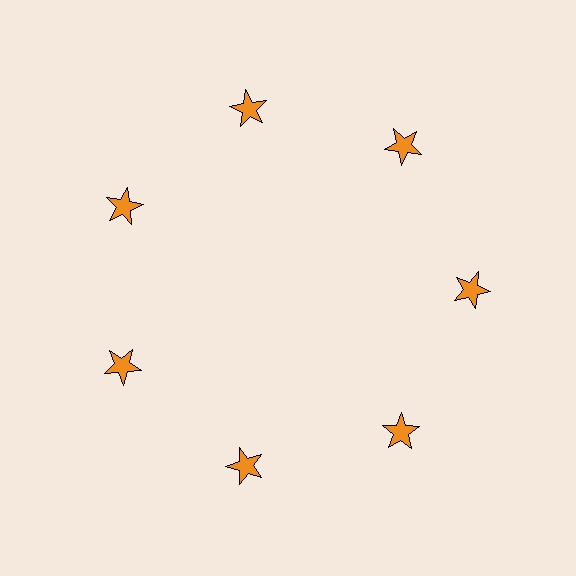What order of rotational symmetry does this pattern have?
This pattern has 7-fold rotational symmetry.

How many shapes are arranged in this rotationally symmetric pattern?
There are 7 shapes, arranged in 7 groups of 1.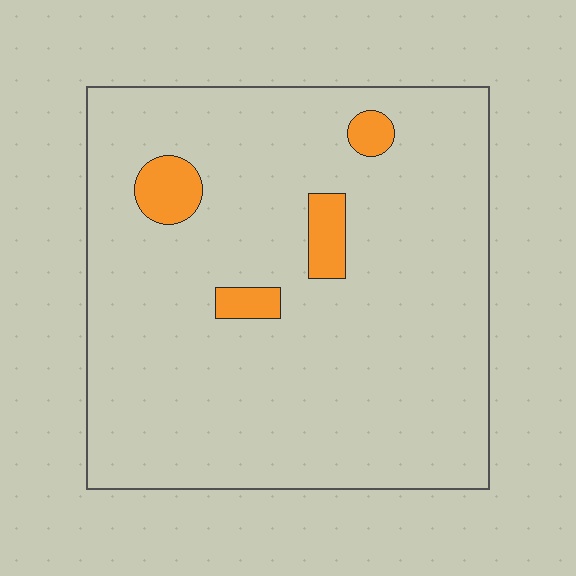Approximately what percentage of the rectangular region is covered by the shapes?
Approximately 5%.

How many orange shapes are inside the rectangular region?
4.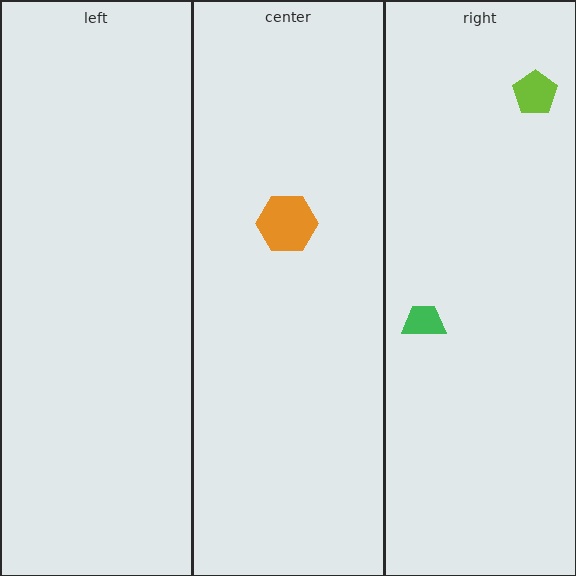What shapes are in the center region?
The orange hexagon.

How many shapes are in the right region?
2.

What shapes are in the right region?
The lime pentagon, the green trapezoid.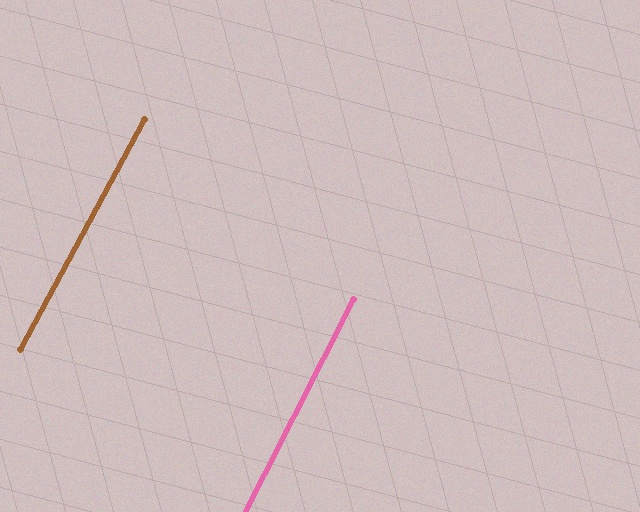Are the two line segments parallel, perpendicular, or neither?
Parallel — their directions differ by only 1.3°.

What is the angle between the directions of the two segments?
Approximately 1 degree.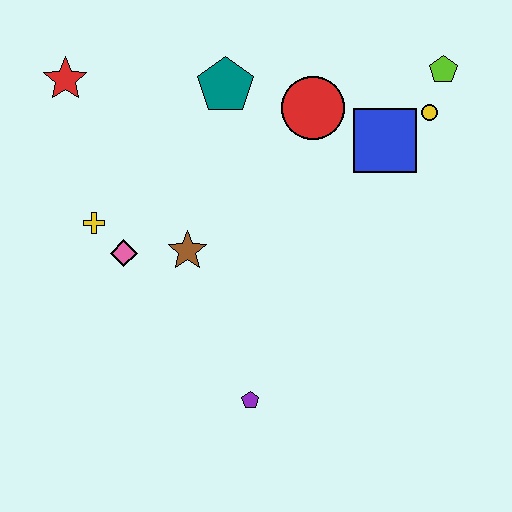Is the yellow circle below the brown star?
No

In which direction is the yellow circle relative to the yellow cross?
The yellow circle is to the right of the yellow cross.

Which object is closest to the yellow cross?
The pink diamond is closest to the yellow cross.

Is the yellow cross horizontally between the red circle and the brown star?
No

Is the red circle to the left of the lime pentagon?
Yes